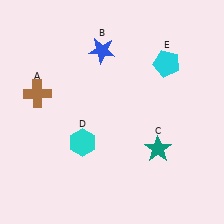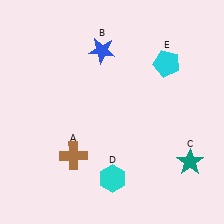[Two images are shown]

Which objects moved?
The objects that moved are: the brown cross (A), the teal star (C), the cyan hexagon (D).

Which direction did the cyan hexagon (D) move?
The cyan hexagon (D) moved down.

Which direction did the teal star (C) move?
The teal star (C) moved right.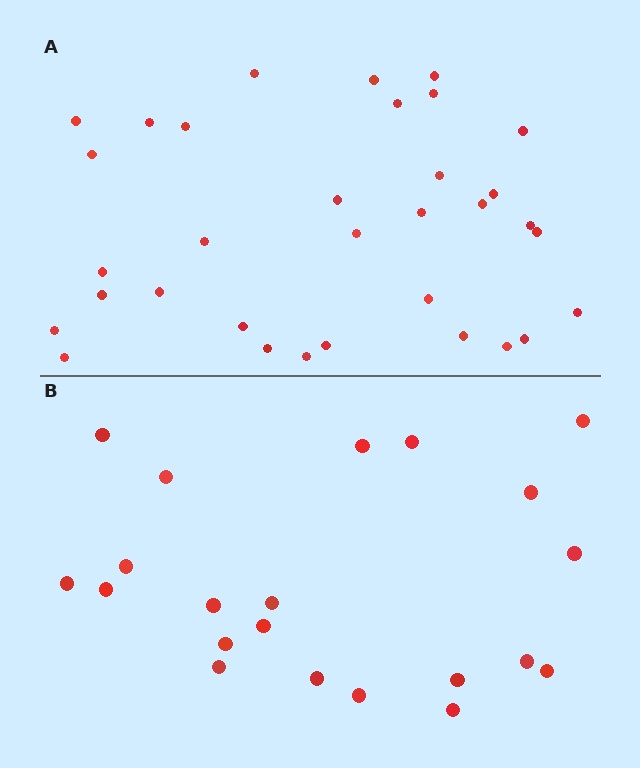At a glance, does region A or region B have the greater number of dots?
Region A (the top region) has more dots.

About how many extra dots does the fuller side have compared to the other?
Region A has roughly 12 or so more dots than region B.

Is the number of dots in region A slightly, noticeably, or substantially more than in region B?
Region A has substantially more. The ratio is roughly 1.6 to 1.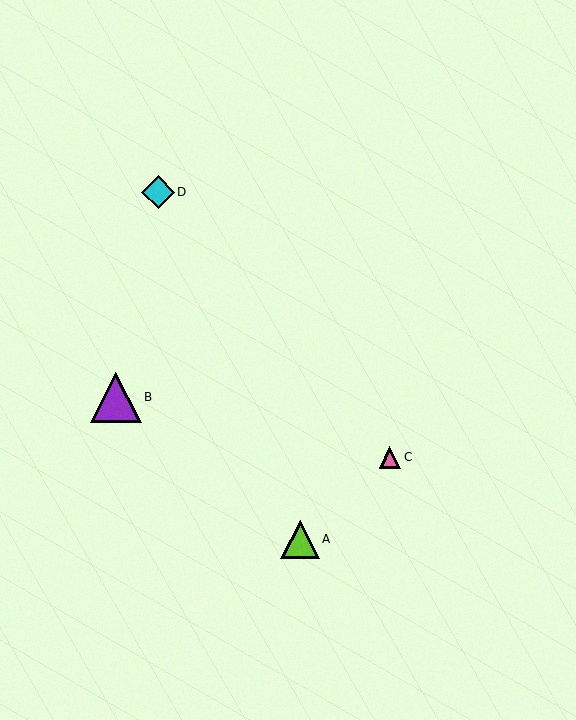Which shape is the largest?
The purple triangle (labeled B) is the largest.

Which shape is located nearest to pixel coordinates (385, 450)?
The pink triangle (labeled C) at (390, 457) is nearest to that location.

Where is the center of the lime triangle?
The center of the lime triangle is at (300, 539).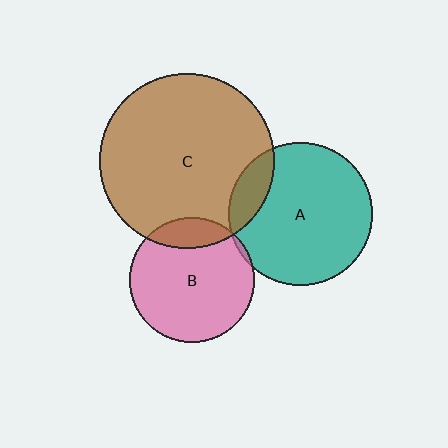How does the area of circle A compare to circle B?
Approximately 1.3 times.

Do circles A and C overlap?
Yes.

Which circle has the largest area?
Circle C (brown).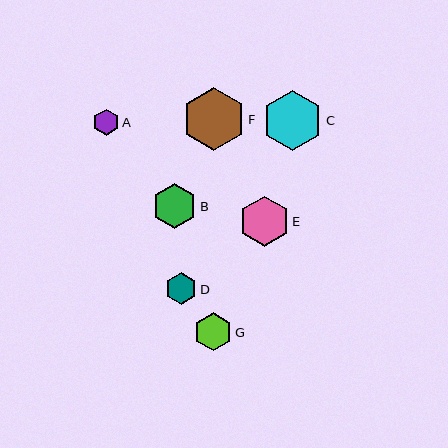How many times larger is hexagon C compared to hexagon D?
Hexagon C is approximately 1.9 times the size of hexagon D.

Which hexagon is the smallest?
Hexagon A is the smallest with a size of approximately 26 pixels.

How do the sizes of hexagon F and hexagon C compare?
Hexagon F and hexagon C are approximately the same size.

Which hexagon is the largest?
Hexagon F is the largest with a size of approximately 63 pixels.